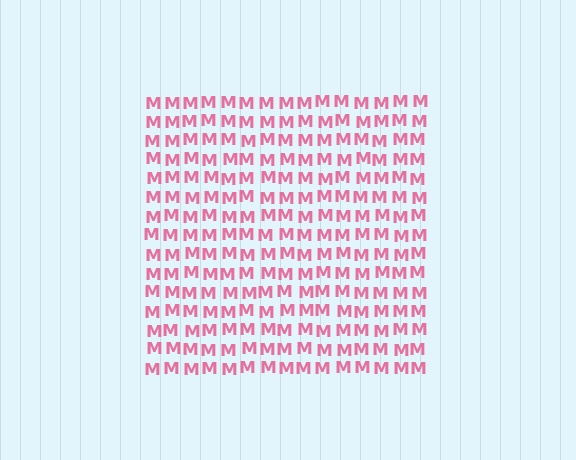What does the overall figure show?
The overall figure shows a square.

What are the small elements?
The small elements are letter M's.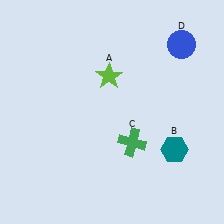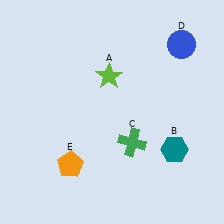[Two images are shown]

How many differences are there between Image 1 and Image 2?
There is 1 difference between the two images.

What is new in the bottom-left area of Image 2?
An orange pentagon (E) was added in the bottom-left area of Image 2.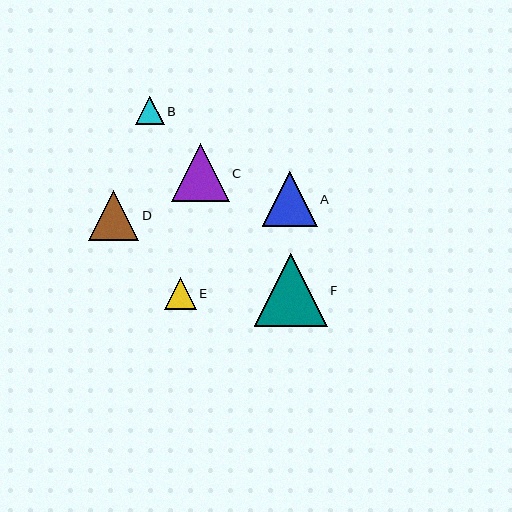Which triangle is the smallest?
Triangle B is the smallest with a size of approximately 28 pixels.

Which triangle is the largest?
Triangle F is the largest with a size of approximately 73 pixels.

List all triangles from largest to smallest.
From largest to smallest: F, C, A, D, E, B.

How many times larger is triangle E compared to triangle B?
Triangle E is approximately 1.1 times the size of triangle B.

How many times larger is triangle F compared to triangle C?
Triangle F is approximately 1.3 times the size of triangle C.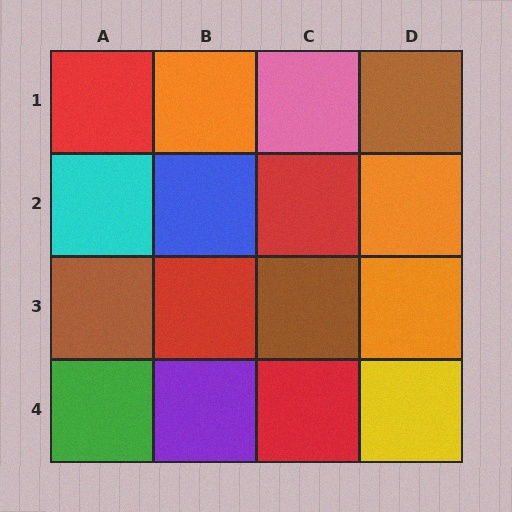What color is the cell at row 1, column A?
Red.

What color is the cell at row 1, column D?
Brown.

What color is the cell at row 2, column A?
Cyan.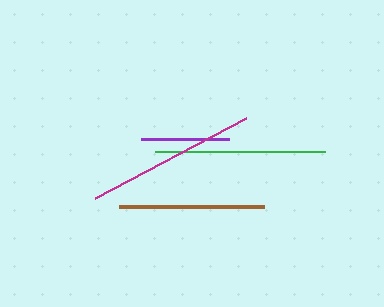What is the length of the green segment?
The green segment is approximately 169 pixels long.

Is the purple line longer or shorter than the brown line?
The brown line is longer than the purple line.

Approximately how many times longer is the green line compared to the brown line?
The green line is approximately 1.2 times the length of the brown line.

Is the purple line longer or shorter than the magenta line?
The magenta line is longer than the purple line.